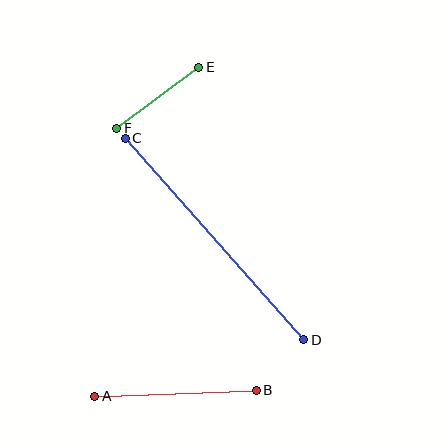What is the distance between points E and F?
The distance is approximately 102 pixels.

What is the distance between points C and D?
The distance is approximately 269 pixels.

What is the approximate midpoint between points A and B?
The midpoint is at approximately (175, 393) pixels.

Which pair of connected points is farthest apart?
Points C and D are farthest apart.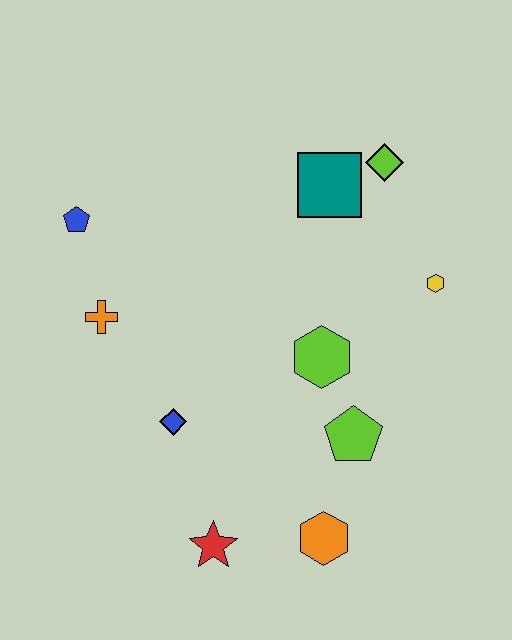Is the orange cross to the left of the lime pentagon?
Yes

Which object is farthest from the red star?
The lime diamond is farthest from the red star.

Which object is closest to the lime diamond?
The teal square is closest to the lime diamond.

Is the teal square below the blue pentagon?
No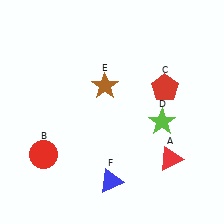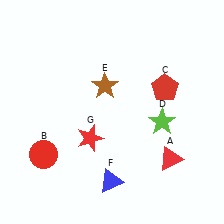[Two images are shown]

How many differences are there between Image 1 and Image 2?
There is 1 difference between the two images.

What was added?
A red star (G) was added in Image 2.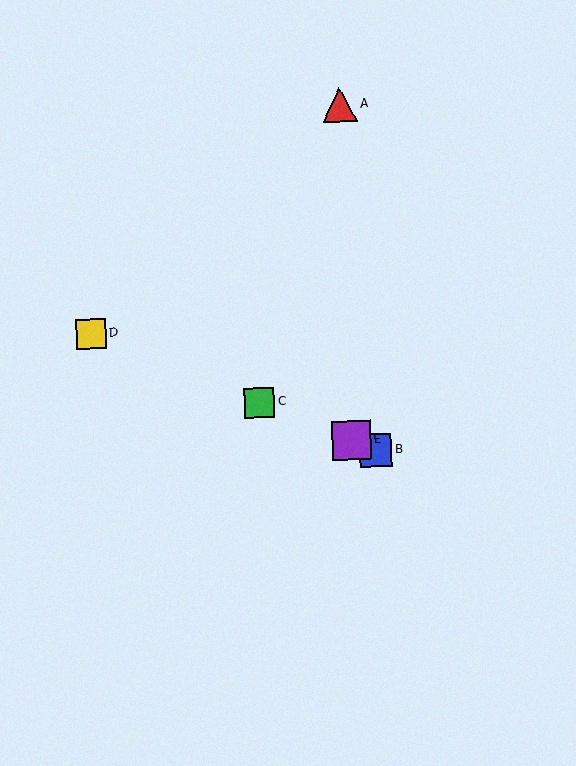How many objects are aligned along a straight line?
4 objects (B, C, D, E) are aligned along a straight line.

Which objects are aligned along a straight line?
Objects B, C, D, E are aligned along a straight line.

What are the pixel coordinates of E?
Object E is at (352, 440).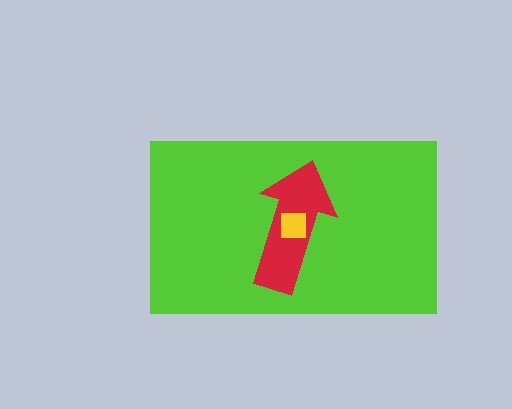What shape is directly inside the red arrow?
The yellow square.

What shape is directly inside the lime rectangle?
The red arrow.